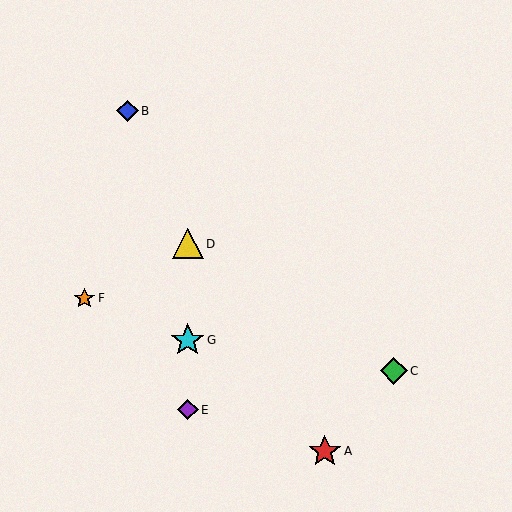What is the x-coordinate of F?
Object F is at x≈84.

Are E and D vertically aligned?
Yes, both are at x≈188.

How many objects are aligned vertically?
3 objects (D, E, G) are aligned vertically.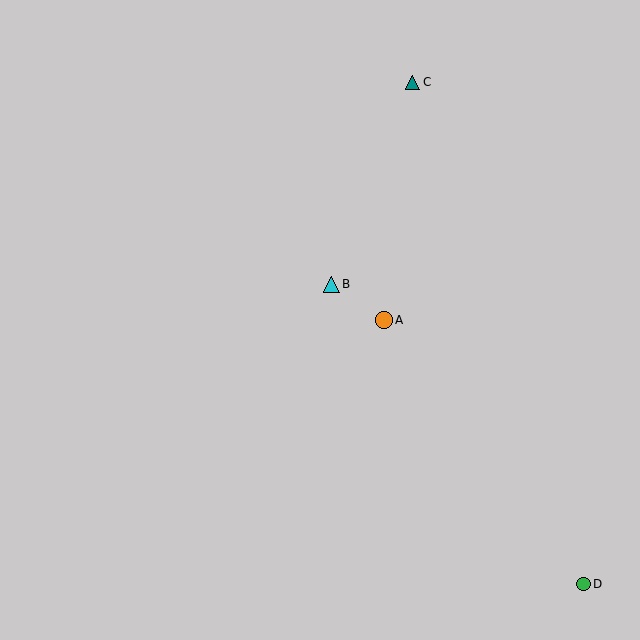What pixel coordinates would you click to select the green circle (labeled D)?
Click at (583, 584) to select the green circle D.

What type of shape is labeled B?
Shape B is a cyan triangle.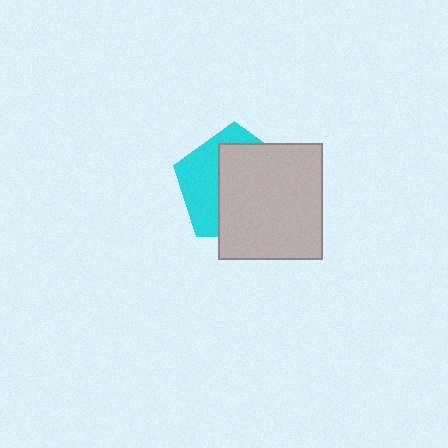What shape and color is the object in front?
The object in front is a light gray rectangle.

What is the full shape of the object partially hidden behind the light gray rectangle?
The partially hidden object is a cyan pentagon.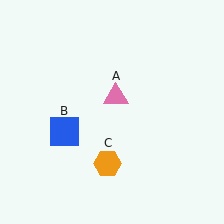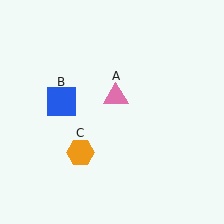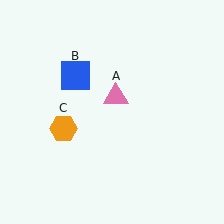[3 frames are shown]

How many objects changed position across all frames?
2 objects changed position: blue square (object B), orange hexagon (object C).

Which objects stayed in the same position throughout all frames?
Pink triangle (object A) remained stationary.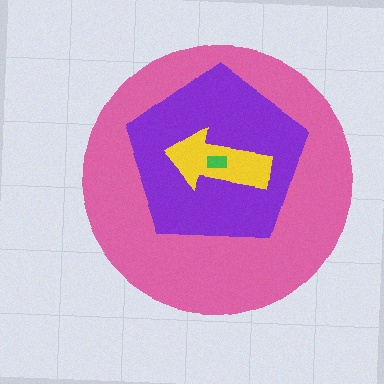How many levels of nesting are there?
4.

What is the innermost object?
The green rectangle.